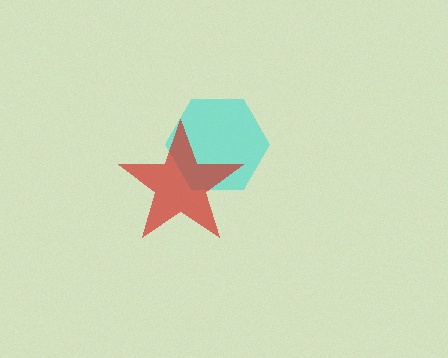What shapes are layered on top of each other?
The layered shapes are: a cyan hexagon, a red star.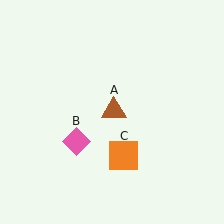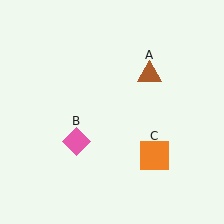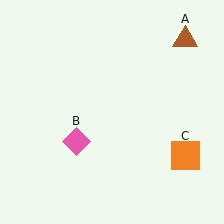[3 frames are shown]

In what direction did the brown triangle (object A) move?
The brown triangle (object A) moved up and to the right.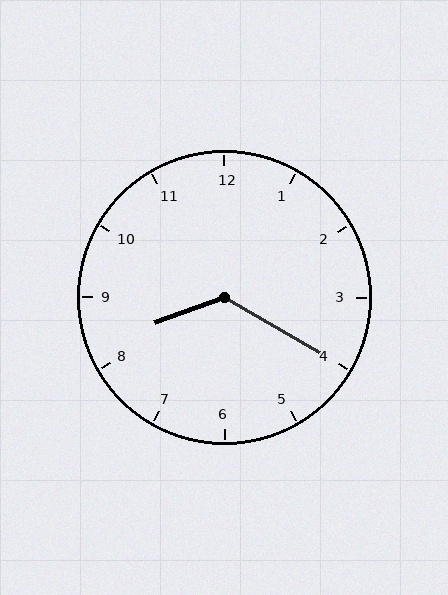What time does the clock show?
8:20.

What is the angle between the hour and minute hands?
Approximately 130 degrees.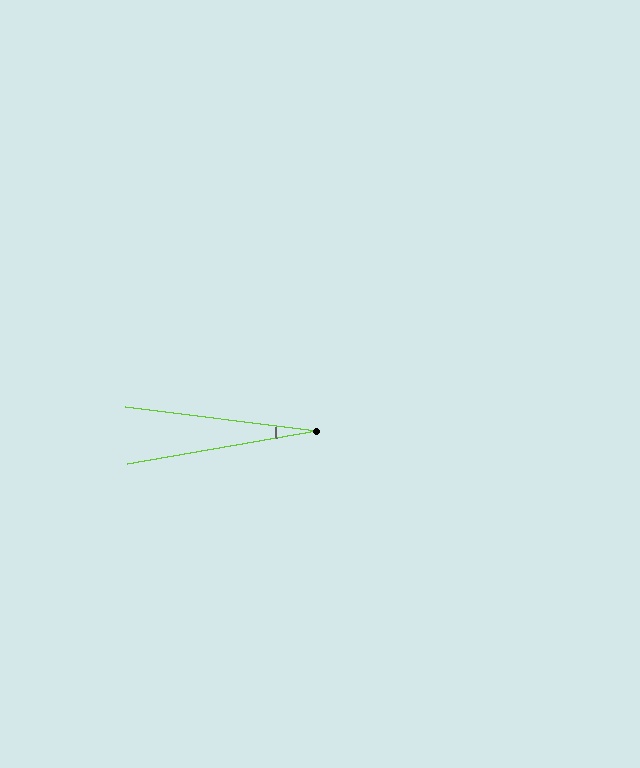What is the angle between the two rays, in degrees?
Approximately 17 degrees.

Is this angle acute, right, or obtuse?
It is acute.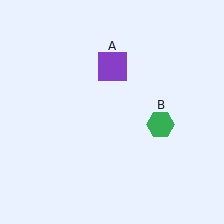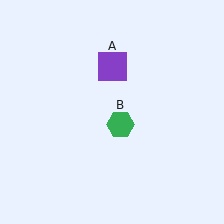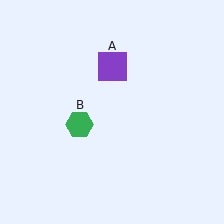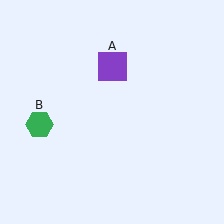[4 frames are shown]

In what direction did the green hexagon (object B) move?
The green hexagon (object B) moved left.